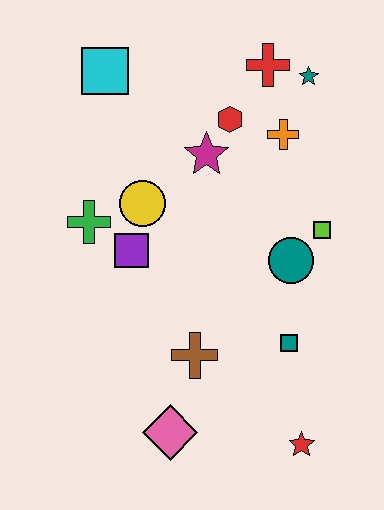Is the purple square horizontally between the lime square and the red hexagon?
No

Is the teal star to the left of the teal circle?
No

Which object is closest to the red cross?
The teal star is closest to the red cross.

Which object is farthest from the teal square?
The cyan square is farthest from the teal square.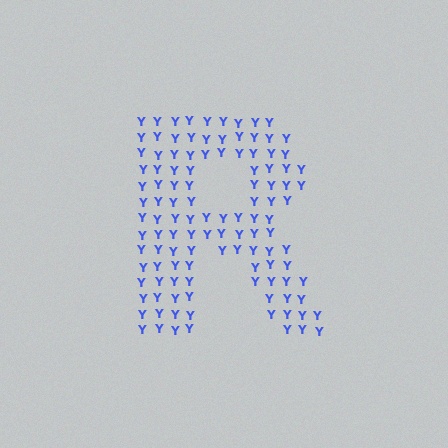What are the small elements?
The small elements are letter Y's.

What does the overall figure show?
The overall figure shows the letter R.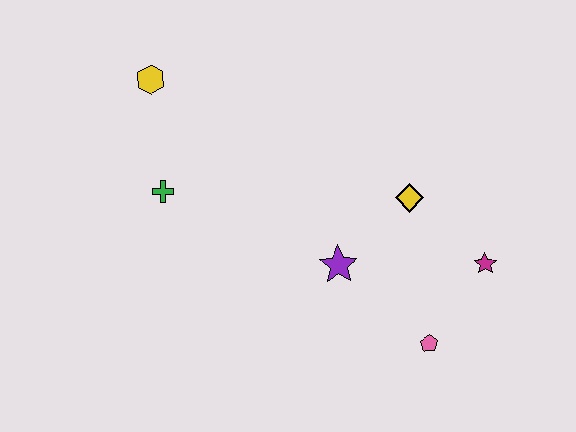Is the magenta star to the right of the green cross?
Yes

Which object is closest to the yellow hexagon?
The green cross is closest to the yellow hexagon.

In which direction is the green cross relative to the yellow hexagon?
The green cross is below the yellow hexagon.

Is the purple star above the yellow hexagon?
No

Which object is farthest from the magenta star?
The yellow hexagon is farthest from the magenta star.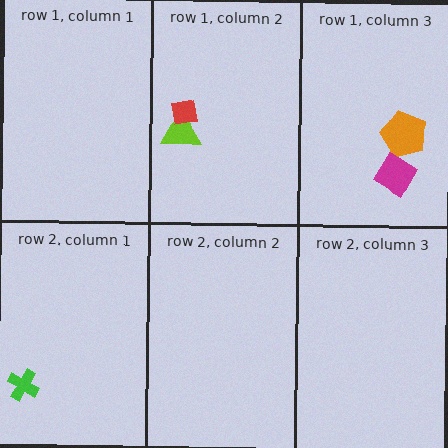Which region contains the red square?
The row 1, column 2 region.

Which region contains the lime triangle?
The row 1, column 2 region.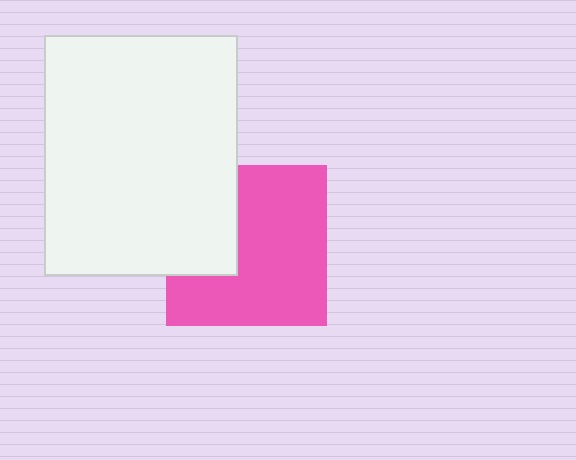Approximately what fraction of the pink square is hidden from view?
Roughly 31% of the pink square is hidden behind the white rectangle.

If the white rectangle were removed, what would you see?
You would see the complete pink square.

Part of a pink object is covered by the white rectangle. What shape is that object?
It is a square.